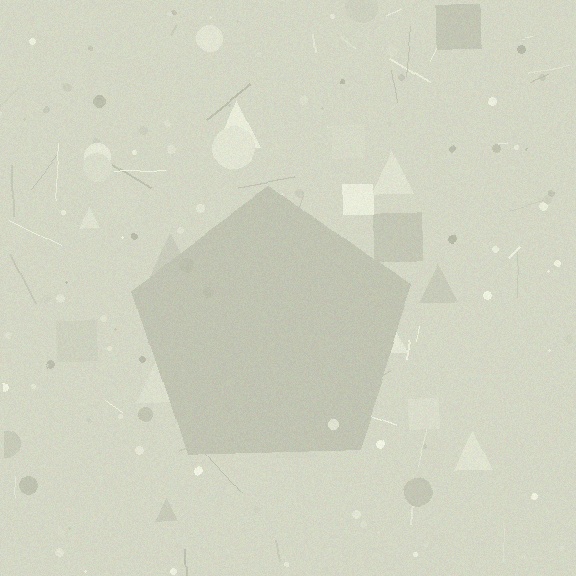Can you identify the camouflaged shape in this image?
The camouflaged shape is a pentagon.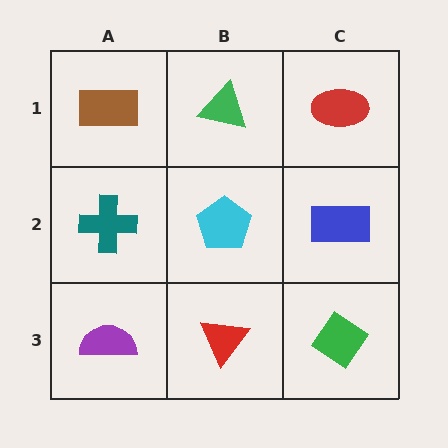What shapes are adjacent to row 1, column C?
A blue rectangle (row 2, column C), a green triangle (row 1, column B).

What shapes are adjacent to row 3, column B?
A cyan pentagon (row 2, column B), a purple semicircle (row 3, column A), a green diamond (row 3, column C).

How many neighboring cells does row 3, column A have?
2.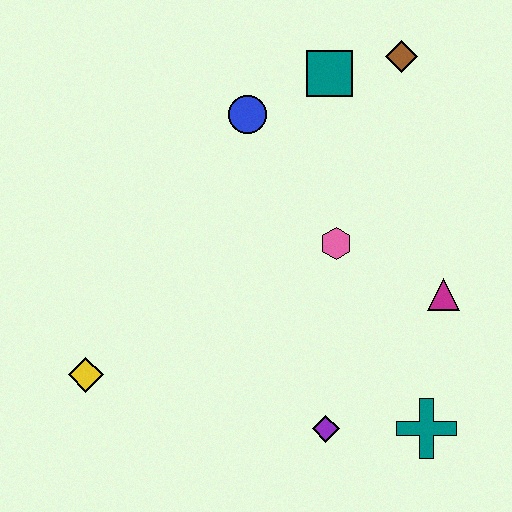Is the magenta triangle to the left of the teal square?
No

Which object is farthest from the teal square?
The yellow diamond is farthest from the teal square.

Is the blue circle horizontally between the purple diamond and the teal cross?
No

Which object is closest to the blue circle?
The teal square is closest to the blue circle.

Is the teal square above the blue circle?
Yes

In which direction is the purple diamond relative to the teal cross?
The purple diamond is to the left of the teal cross.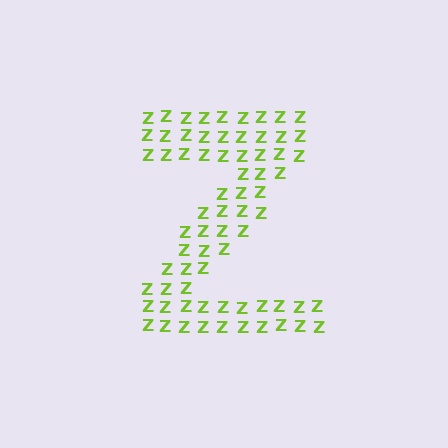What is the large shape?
The large shape is the letter Z.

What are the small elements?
The small elements are letter Z's.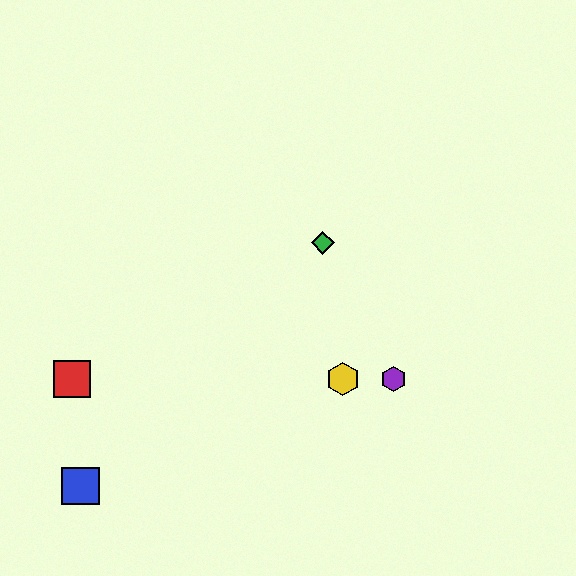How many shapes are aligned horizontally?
3 shapes (the red square, the yellow hexagon, the purple hexagon) are aligned horizontally.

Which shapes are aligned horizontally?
The red square, the yellow hexagon, the purple hexagon are aligned horizontally.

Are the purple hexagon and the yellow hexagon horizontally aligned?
Yes, both are at y≈379.